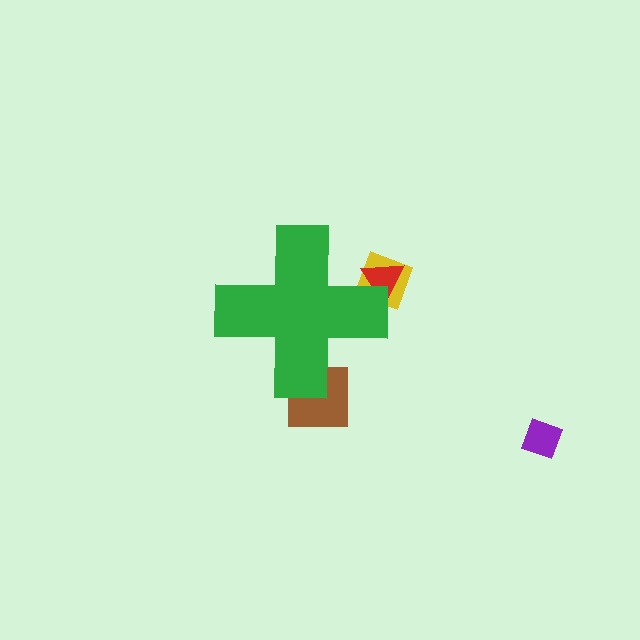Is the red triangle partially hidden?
Yes, the red triangle is partially hidden behind the green cross.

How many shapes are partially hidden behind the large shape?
3 shapes are partially hidden.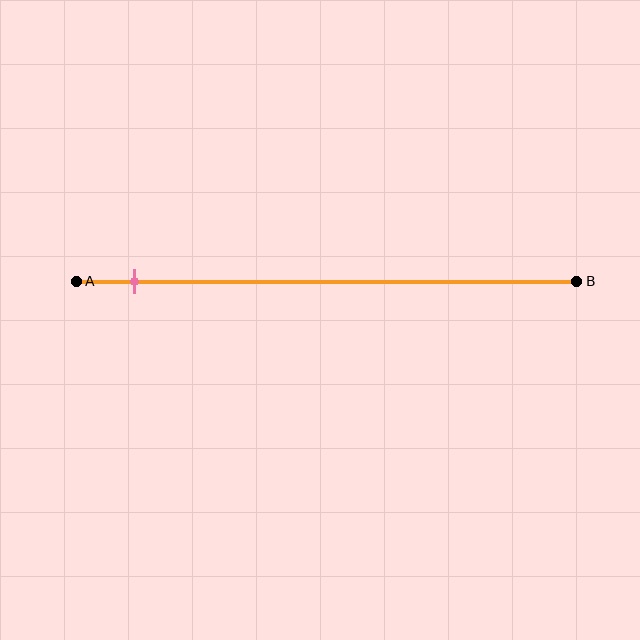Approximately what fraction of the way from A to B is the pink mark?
The pink mark is approximately 10% of the way from A to B.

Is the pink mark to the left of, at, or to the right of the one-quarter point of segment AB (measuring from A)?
The pink mark is to the left of the one-quarter point of segment AB.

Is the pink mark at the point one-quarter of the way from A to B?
No, the mark is at about 10% from A, not at the 25% one-quarter point.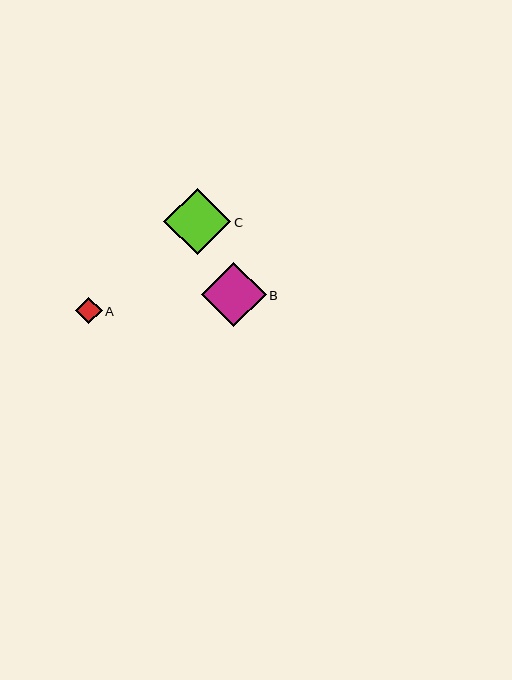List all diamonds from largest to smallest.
From largest to smallest: C, B, A.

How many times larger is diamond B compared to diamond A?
Diamond B is approximately 2.5 times the size of diamond A.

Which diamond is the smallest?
Diamond A is the smallest with a size of approximately 26 pixels.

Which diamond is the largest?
Diamond C is the largest with a size of approximately 67 pixels.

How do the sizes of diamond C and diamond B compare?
Diamond C and diamond B are approximately the same size.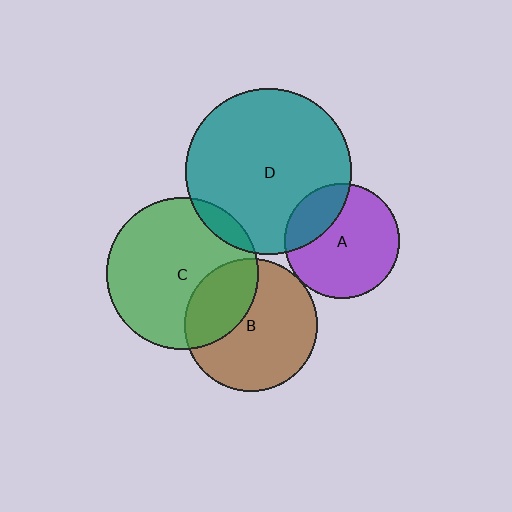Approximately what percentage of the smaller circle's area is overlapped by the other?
Approximately 10%.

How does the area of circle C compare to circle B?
Approximately 1.3 times.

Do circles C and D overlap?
Yes.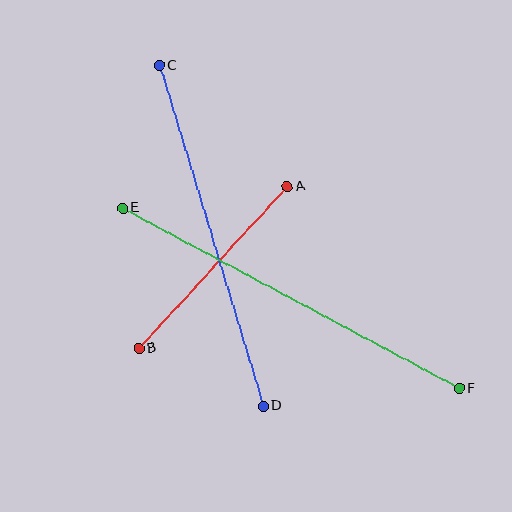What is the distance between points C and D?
The distance is approximately 356 pixels.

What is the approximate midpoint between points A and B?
The midpoint is at approximately (213, 267) pixels.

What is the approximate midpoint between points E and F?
The midpoint is at approximately (291, 298) pixels.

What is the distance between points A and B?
The distance is approximately 220 pixels.